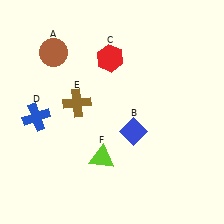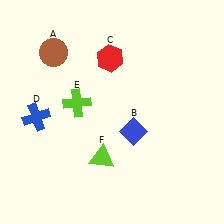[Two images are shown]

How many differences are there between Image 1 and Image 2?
There is 1 difference between the two images.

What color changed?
The cross (E) changed from brown in Image 1 to lime in Image 2.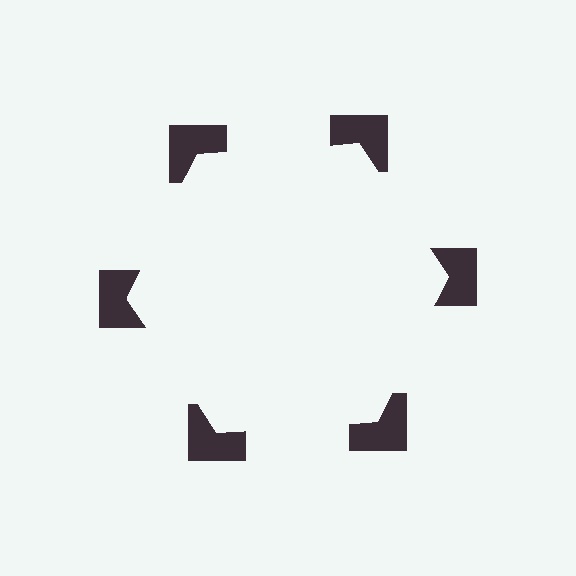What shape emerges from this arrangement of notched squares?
An illusory hexagon — its edges are inferred from the aligned wedge cuts in the notched squares, not physically drawn.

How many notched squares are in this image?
There are 6 — one at each vertex of the illusory hexagon.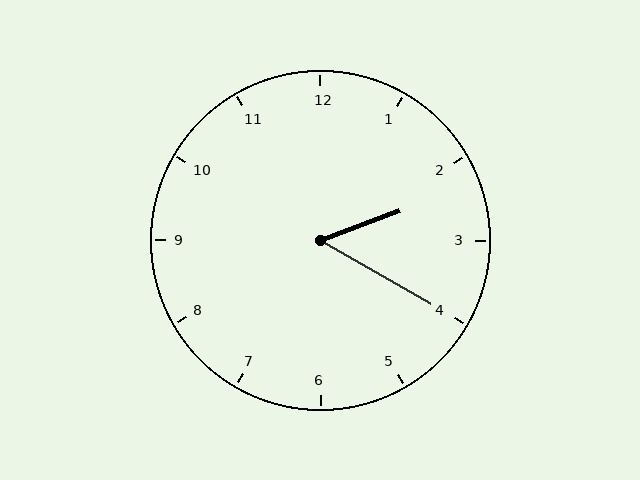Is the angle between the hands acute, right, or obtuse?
It is acute.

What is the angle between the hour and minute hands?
Approximately 50 degrees.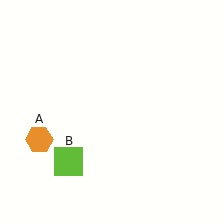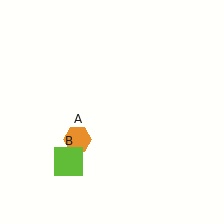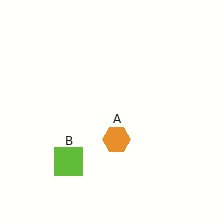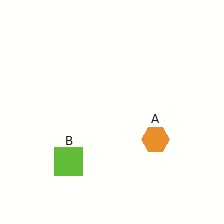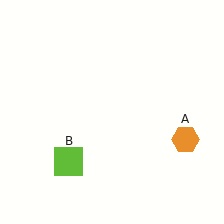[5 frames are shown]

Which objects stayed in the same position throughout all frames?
Lime square (object B) remained stationary.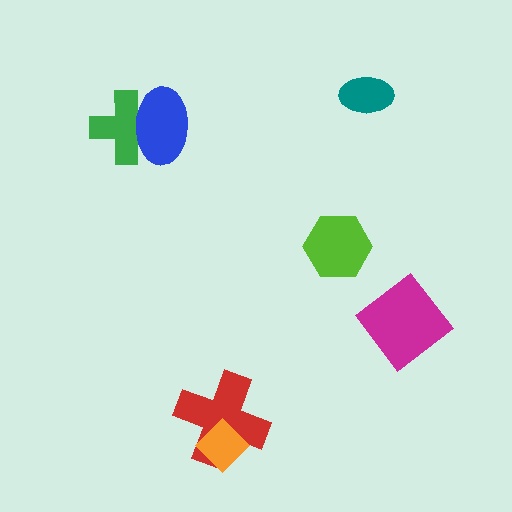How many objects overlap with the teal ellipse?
0 objects overlap with the teal ellipse.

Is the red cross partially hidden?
Yes, it is partially covered by another shape.